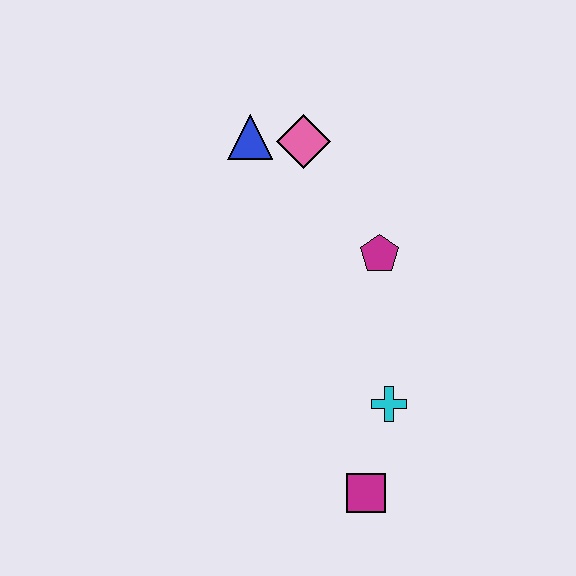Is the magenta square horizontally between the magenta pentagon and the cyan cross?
No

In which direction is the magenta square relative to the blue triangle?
The magenta square is below the blue triangle.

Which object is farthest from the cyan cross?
The blue triangle is farthest from the cyan cross.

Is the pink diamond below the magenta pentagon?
No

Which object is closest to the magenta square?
The cyan cross is closest to the magenta square.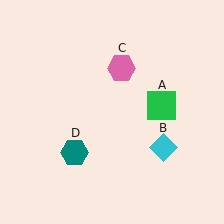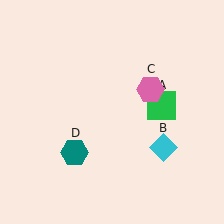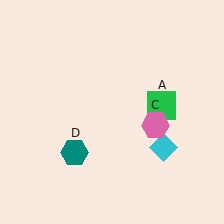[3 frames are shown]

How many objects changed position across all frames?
1 object changed position: pink hexagon (object C).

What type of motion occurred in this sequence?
The pink hexagon (object C) rotated clockwise around the center of the scene.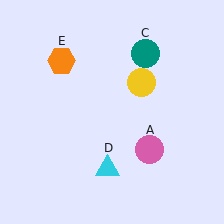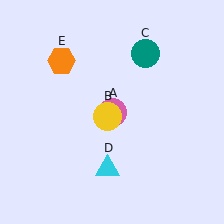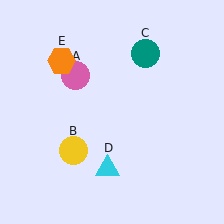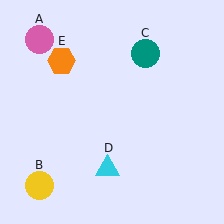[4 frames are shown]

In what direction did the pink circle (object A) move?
The pink circle (object A) moved up and to the left.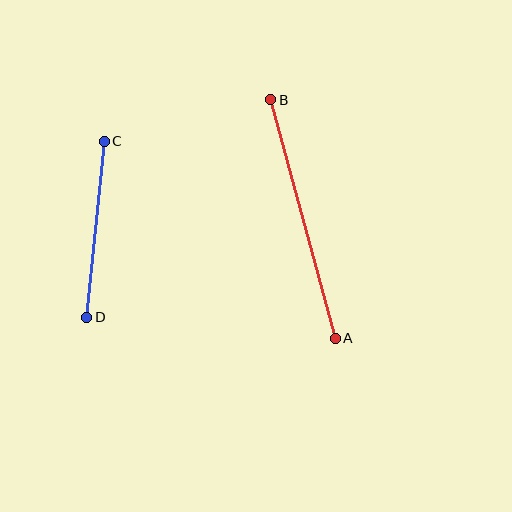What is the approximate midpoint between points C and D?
The midpoint is at approximately (96, 229) pixels.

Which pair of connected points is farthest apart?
Points A and B are farthest apart.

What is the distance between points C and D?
The distance is approximately 177 pixels.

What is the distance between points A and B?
The distance is approximately 247 pixels.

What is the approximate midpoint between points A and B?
The midpoint is at approximately (303, 219) pixels.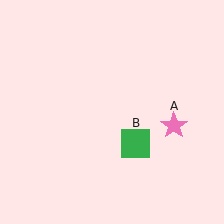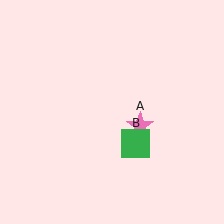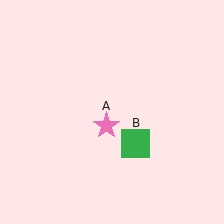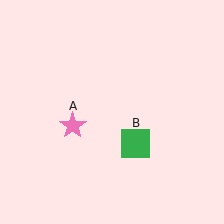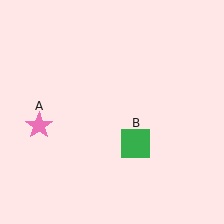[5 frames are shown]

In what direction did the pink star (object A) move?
The pink star (object A) moved left.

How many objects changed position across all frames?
1 object changed position: pink star (object A).